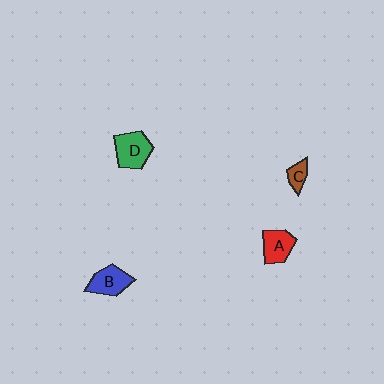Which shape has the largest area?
Shape D (green).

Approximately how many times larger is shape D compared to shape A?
Approximately 1.2 times.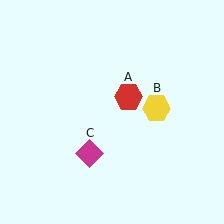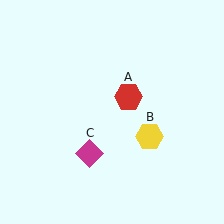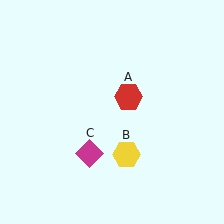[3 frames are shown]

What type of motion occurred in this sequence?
The yellow hexagon (object B) rotated clockwise around the center of the scene.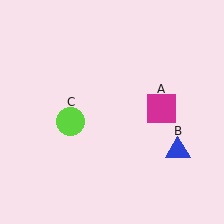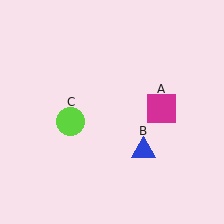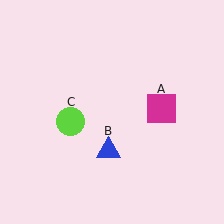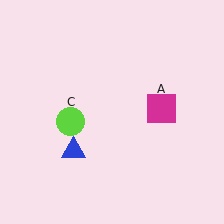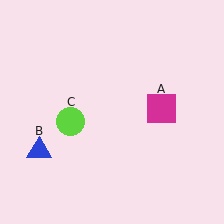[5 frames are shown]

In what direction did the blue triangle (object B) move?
The blue triangle (object B) moved left.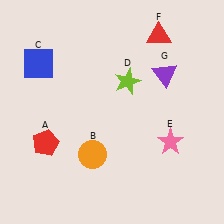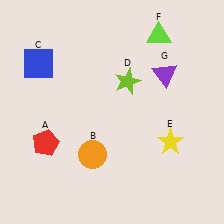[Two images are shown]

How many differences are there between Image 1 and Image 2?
There are 2 differences between the two images.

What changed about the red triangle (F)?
In Image 1, F is red. In Image 2, it changed to lime.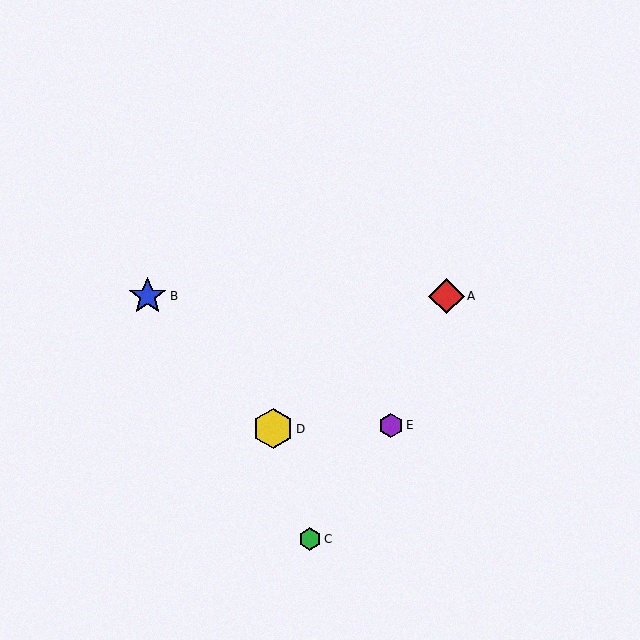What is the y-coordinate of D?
Object D is at y≈429.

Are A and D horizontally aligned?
No, A is at y≈296 and D is at y≈429.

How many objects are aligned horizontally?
2 objects (A, B) are aligned horizontally.